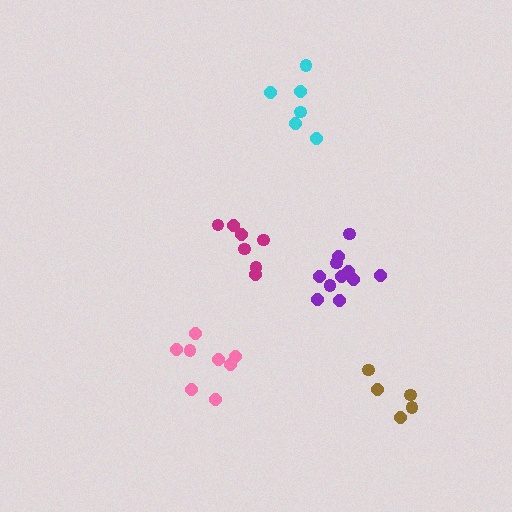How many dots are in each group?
Group 1: 5 dots, Group 2: 11 dots, Group 3: 6 dots, Group 4: 7 dots, Group 5: 8 dots (37 total).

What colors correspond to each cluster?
The clusters are colored: brown, purple, cyan, magenta, pink.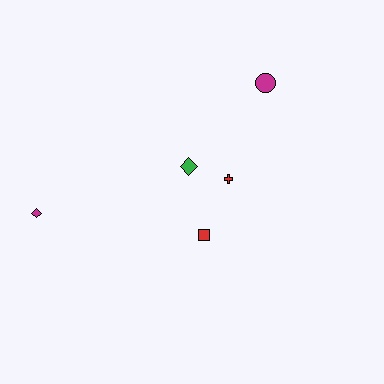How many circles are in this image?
There is 1 circle.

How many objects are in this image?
There are 5 objects.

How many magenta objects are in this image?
There are 2 magenta objects.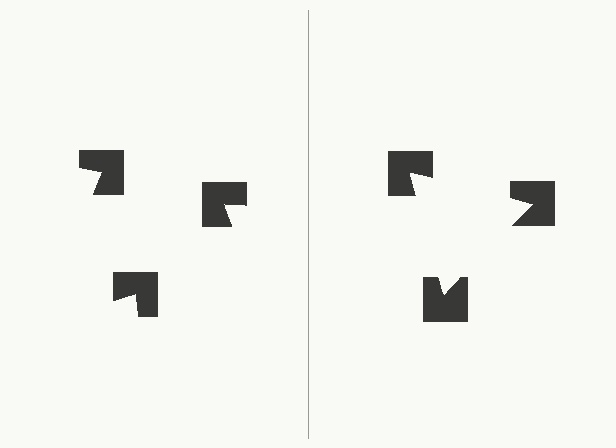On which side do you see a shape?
An illusory triangle appears on the right side. On the left side the wedge cuts are rotated, so no coherent shape forms.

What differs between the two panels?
The notched squares are positioned identically on both sides; only the wedge orientations differ. On the right they align to a triangle; on the left they are misaligned.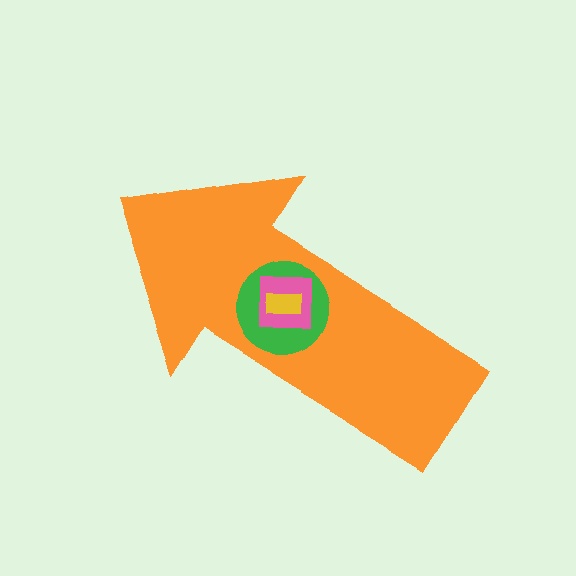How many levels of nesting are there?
4.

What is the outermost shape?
The orange arrow.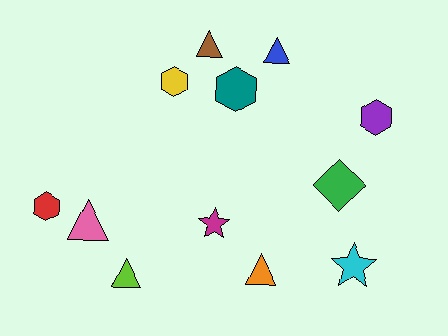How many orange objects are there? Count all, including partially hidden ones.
There is 1 orange object.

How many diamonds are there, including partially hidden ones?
There is 1 diamond.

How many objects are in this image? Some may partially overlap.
There are 12 objects.